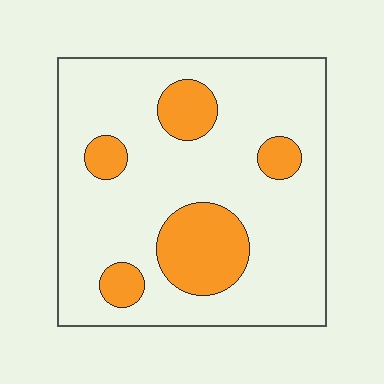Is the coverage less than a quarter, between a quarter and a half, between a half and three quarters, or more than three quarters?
Less than a quarter.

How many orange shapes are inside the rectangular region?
5.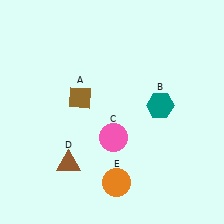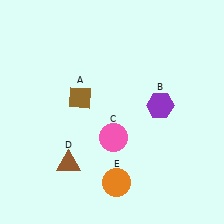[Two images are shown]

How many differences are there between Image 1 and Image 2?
There is 1 difference between the two images.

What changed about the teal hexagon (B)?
In Image 1, B is teal. In Image 2, it changed to purple.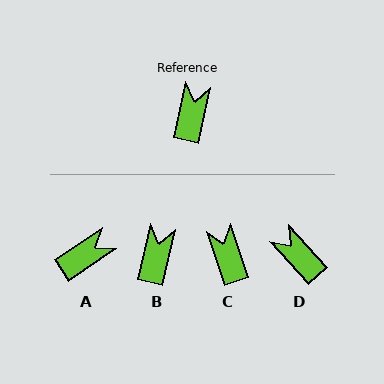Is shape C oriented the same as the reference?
No, it is off by about 31 degrees.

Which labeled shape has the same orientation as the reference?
B.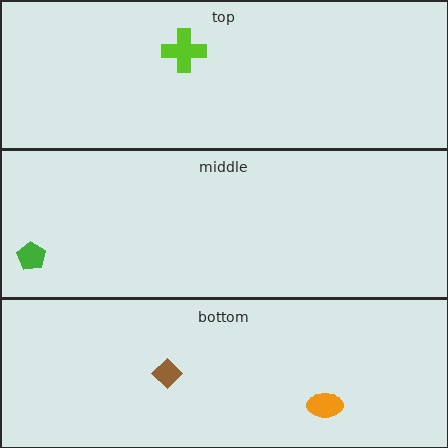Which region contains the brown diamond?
The bottom region.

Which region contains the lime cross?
The top region.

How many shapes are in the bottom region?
2.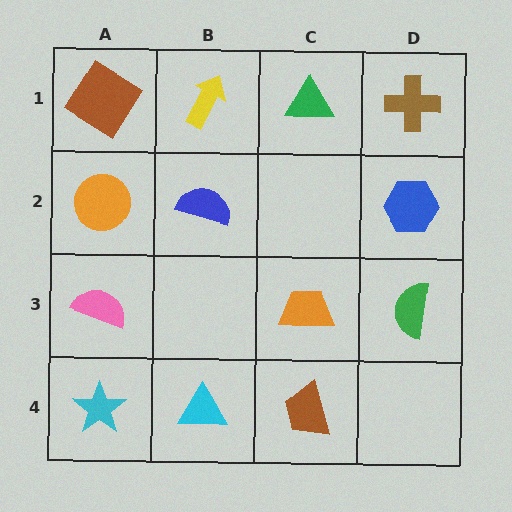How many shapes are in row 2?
3 shapes.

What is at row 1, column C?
A green triangle.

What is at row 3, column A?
A pink semicircle.